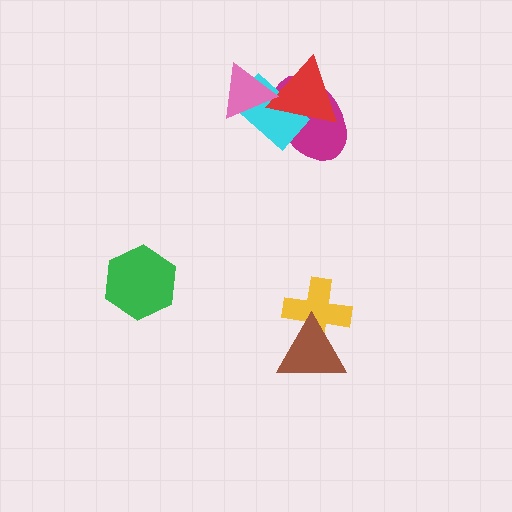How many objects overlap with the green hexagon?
0 objects overlap with the green hexagon.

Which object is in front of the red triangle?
The pink triangle is in front of the red triangle.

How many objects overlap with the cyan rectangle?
3 objects overlap with the cyan rectangle.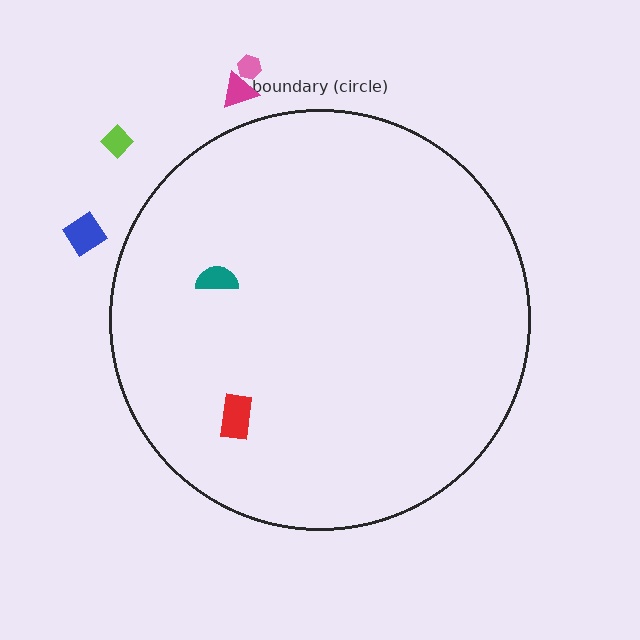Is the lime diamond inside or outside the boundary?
Outside.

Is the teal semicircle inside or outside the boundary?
Inside.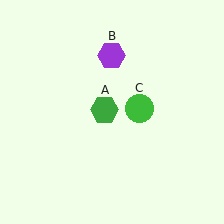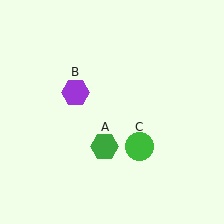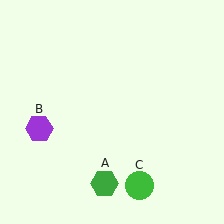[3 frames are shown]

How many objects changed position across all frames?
3 objects changed position: green hexagon (object A), purple hexagon (object B), green circle (object C).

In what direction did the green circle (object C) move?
The green circle (object C) moved down.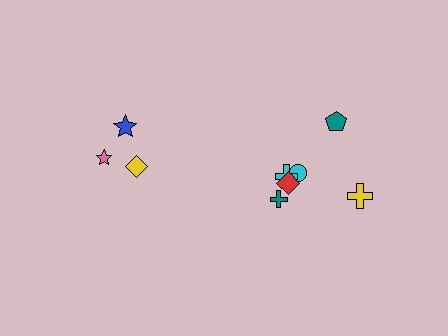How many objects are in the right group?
There are 6 objects.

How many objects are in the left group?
There are 3 objects.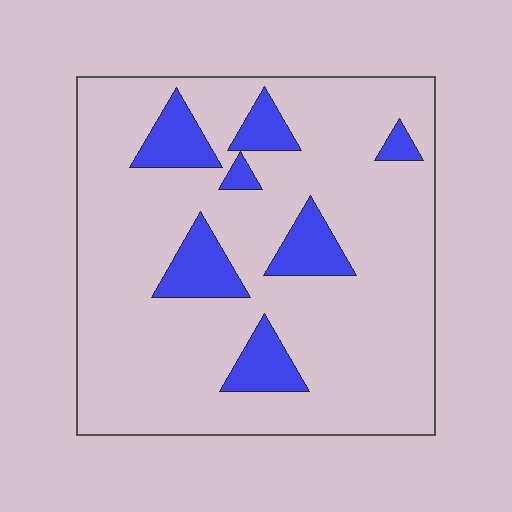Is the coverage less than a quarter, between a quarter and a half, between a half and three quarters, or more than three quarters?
Less than a quarter.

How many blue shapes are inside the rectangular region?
7.